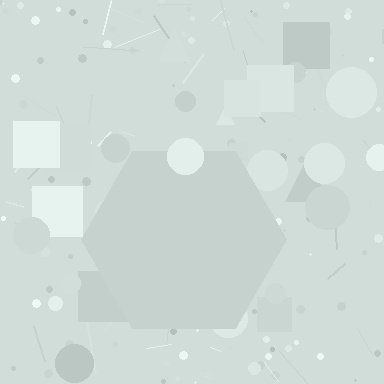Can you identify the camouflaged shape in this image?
The camouflaged shape is a hexagon.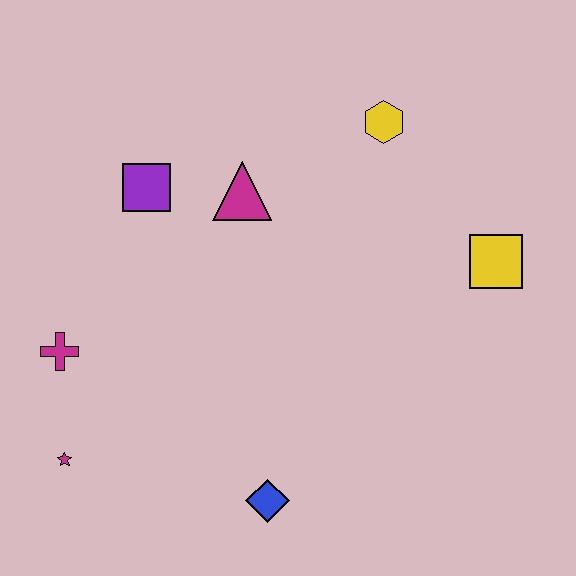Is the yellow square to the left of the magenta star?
No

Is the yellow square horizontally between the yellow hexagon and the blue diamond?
No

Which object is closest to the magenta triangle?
The purple square is closest to the magenta triangle.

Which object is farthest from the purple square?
The yellow square is farthest from the purple square.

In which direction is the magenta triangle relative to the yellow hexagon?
The magenta triangle is to the left of the yellow hexagon.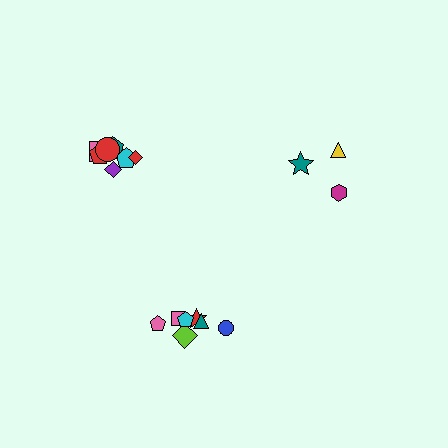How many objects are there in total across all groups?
There are 18 objects.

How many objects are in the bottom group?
There are 7 objects.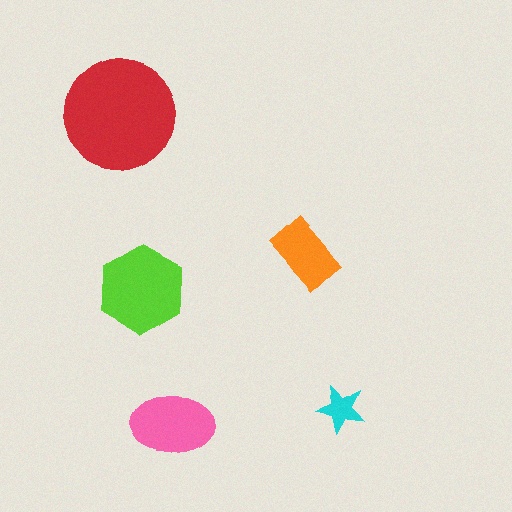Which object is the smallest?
The cyan star.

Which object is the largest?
The red circle.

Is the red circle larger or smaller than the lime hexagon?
Larger.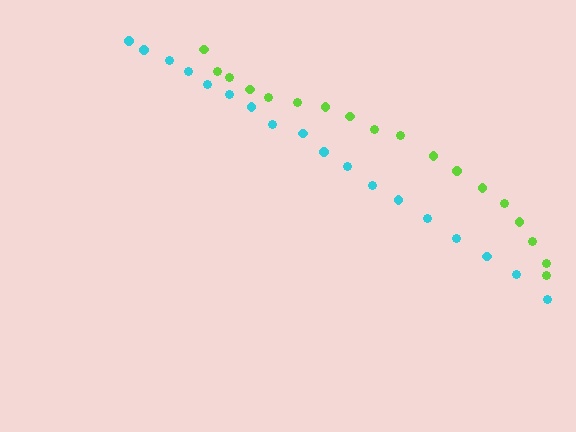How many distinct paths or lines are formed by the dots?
There are 2 distinct paths.